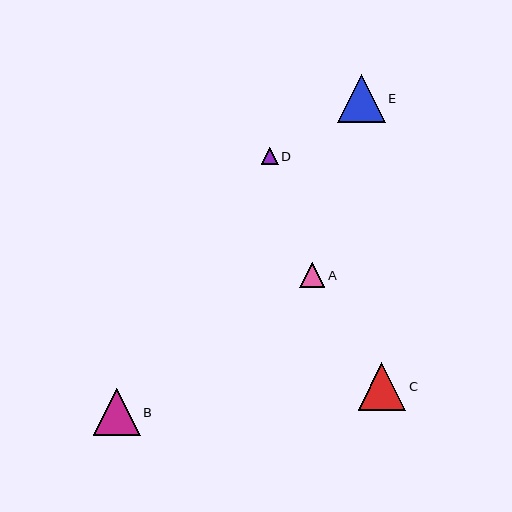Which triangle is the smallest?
Triangle D is the smallest with a size of approximately 17 pixels.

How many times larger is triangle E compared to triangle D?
Triangle E is approximately 2.8 times the size of triangle D.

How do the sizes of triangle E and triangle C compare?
Triangle E and triangle C are approximately the same size.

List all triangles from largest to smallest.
From largest to smallest: E, C, B, A, D.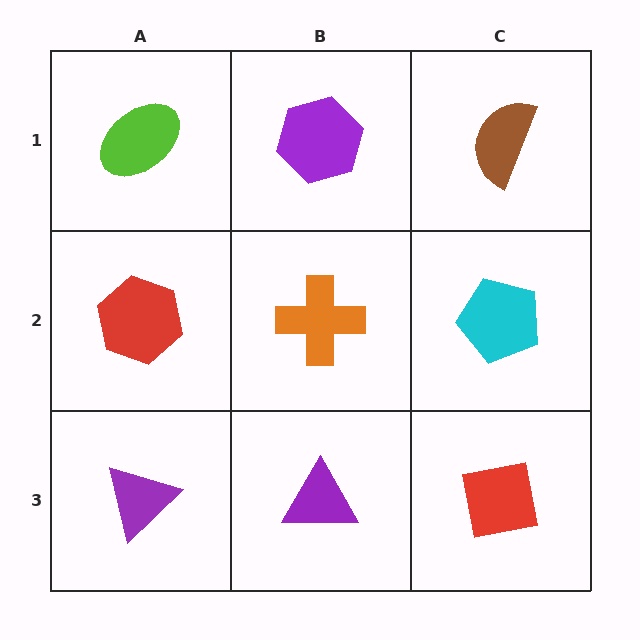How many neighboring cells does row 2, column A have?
3.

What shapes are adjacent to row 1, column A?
A red hexagon (row 2, column A), a purple hexagon (row 1, column B).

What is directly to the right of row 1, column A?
A purple hexagon.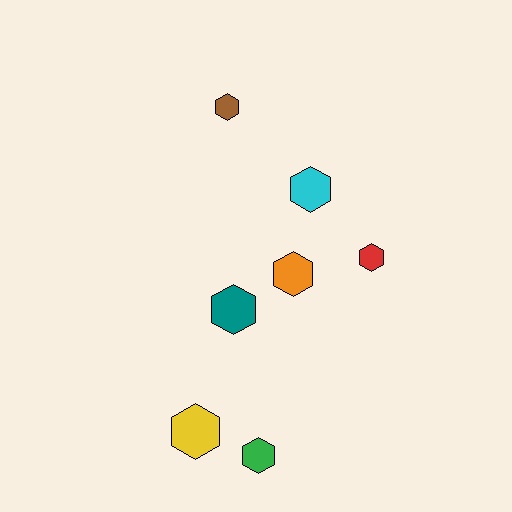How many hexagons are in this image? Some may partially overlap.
There are 7 hexagons.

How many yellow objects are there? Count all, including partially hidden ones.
There is 1 yellow object.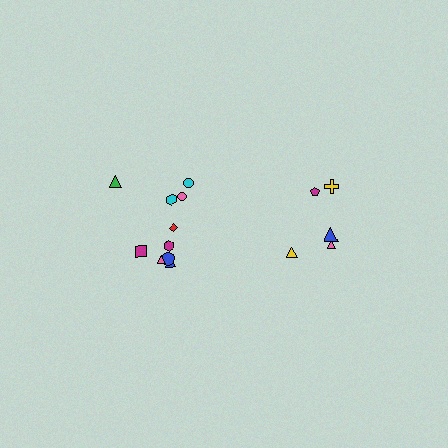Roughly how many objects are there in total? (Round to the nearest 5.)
Roughly 15 objects in total.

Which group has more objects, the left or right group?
The left group.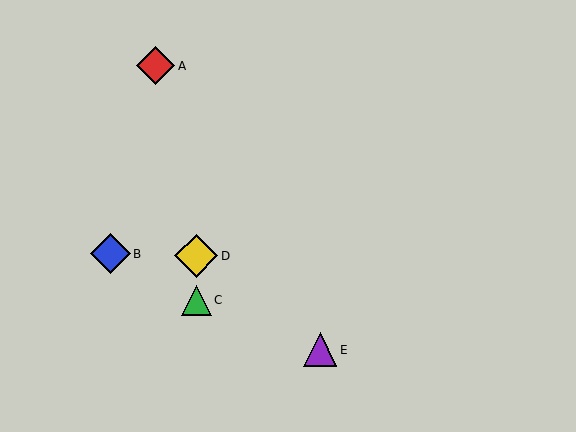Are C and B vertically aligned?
No, C is at x≈196 and B is at x≈111.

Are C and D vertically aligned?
Yes, both are at x≈196.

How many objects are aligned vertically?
2 objects (C, D) are aligned vertically.